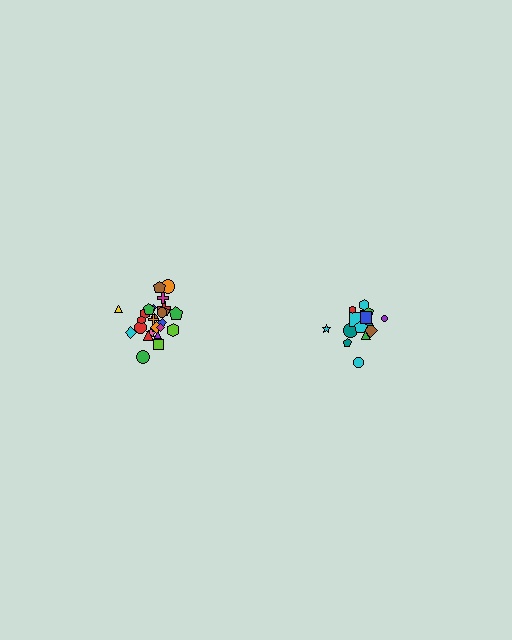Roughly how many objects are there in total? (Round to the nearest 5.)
Roughly 45 objects in total.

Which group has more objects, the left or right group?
The left group.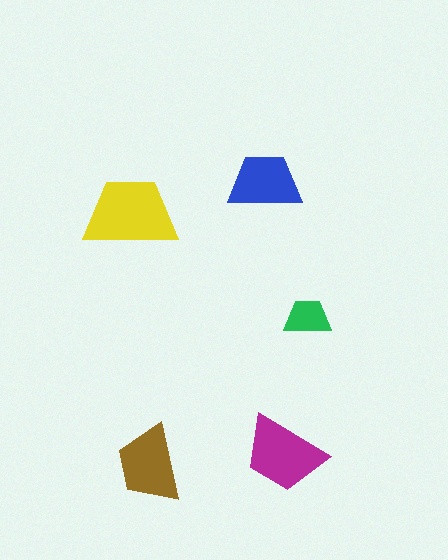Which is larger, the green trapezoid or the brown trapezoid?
The brown one.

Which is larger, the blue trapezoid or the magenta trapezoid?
The magenta one.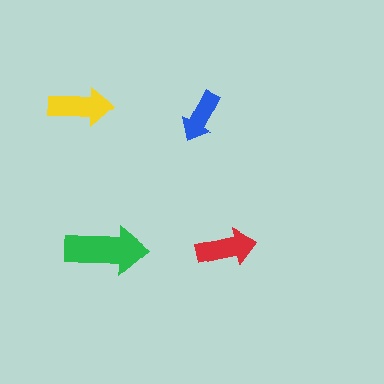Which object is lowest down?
The green arrow is bottommost.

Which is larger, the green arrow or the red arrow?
The green one.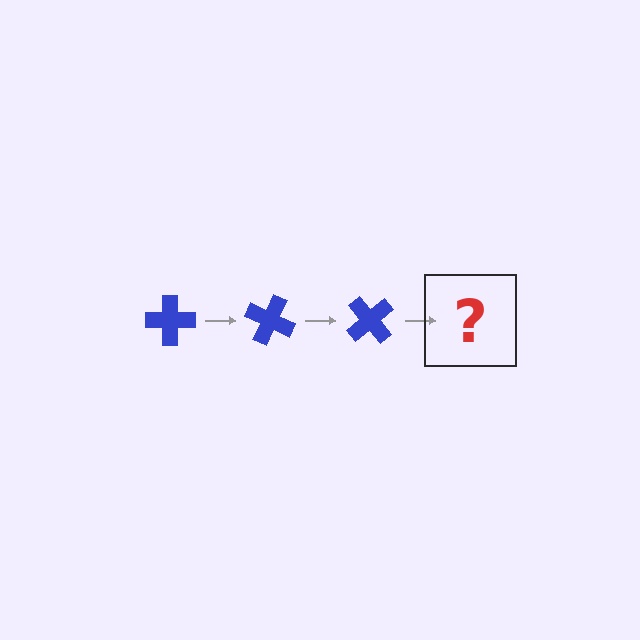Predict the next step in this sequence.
The next step is a blue cross rotated 75 degrees.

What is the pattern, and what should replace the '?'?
The pattern is that the cross rotates 25 degrees each step. The '?' should be a blue cross rotated 75 degrees.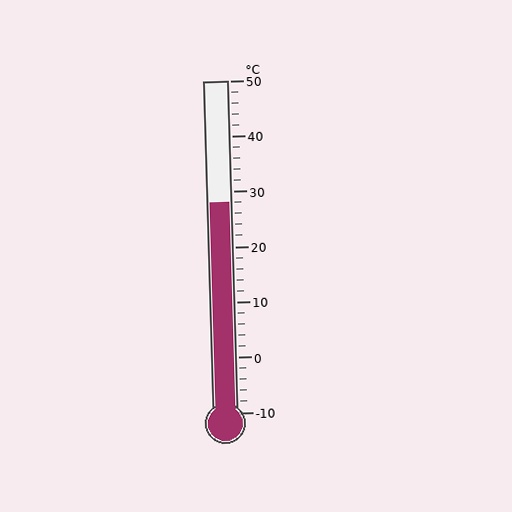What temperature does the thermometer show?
The thermometer shows approximately 28°C.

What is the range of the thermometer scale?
The thermometer scale ranges from -10°C to 50°C.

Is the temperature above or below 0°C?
The temperature is above 0°C.